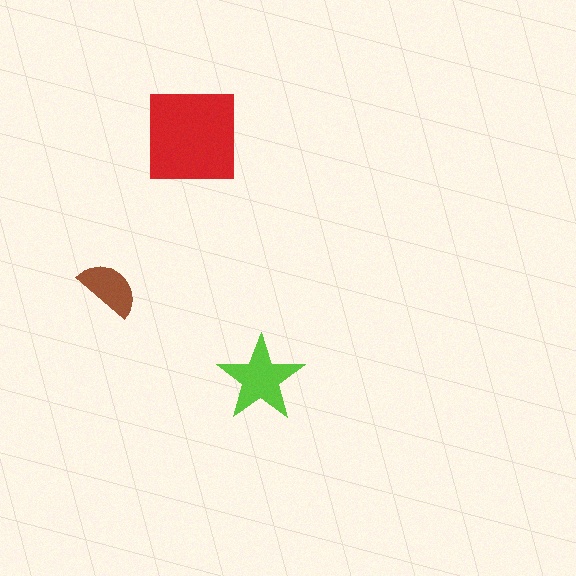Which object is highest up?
The red square is topmost.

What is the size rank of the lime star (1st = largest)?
2nd.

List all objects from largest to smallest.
The red square, the lime star, the brown semicircle.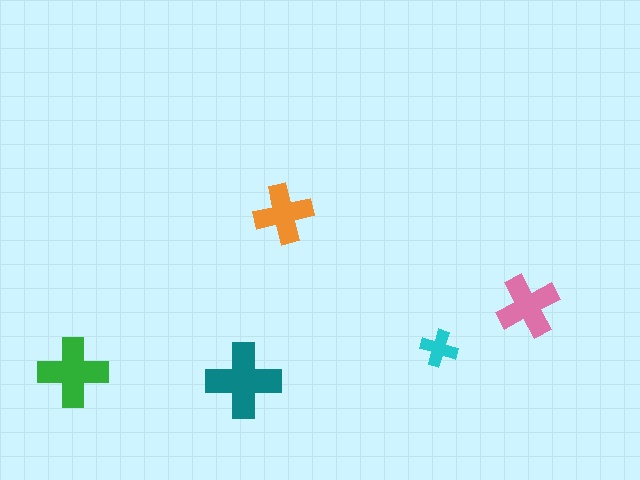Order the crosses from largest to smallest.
the teal one, the green one, the pink one, the orange one, the cyan one.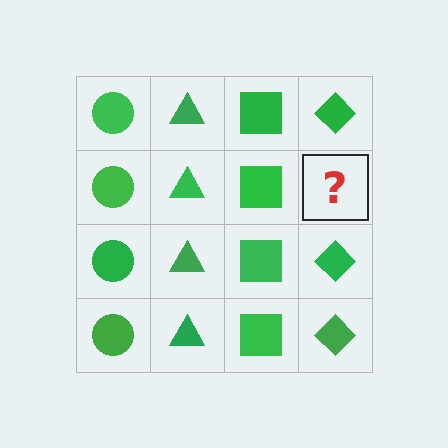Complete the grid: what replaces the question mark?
The question mark should be replaced with a green diamond.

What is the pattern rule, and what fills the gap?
The rule is that each column has a consistent shape. The gap should be filled with a green diamond.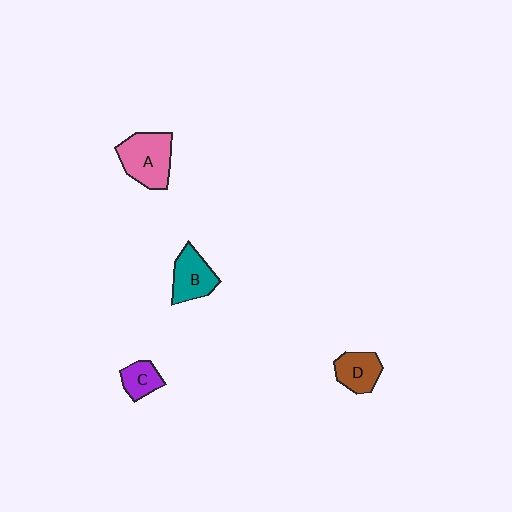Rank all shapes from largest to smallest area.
From largest to smallest: A (pink), B (teal), D (brown), C (purple).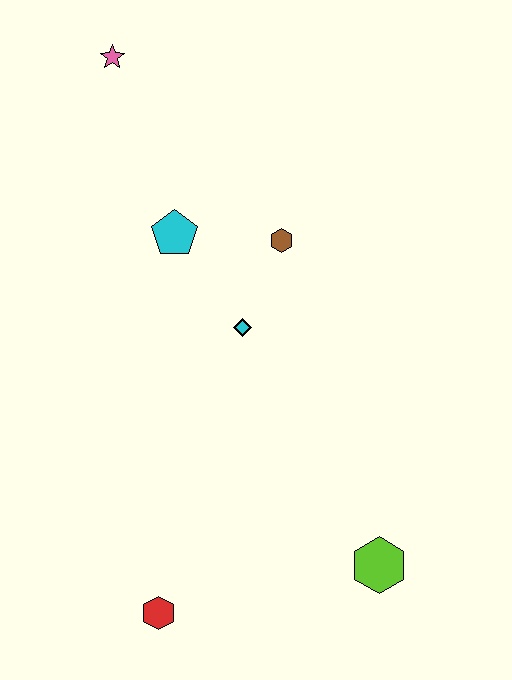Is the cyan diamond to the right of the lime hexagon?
No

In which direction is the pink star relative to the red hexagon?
The pink star is above the red hexagon.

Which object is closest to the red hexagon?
The lime hexagon is closest to the red hexagon.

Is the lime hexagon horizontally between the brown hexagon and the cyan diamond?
No